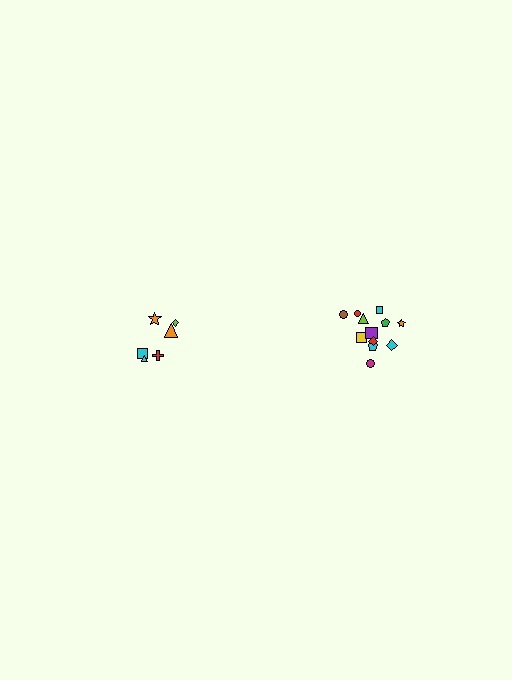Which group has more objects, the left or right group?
The right group.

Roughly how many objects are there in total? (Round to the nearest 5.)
Roughly 20 objects in total.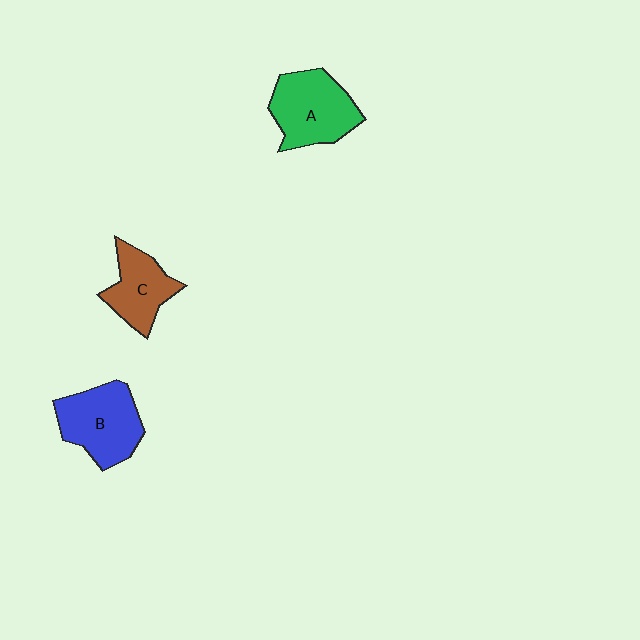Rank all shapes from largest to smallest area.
From largest to smallest: A (green), B (blue), C (brown).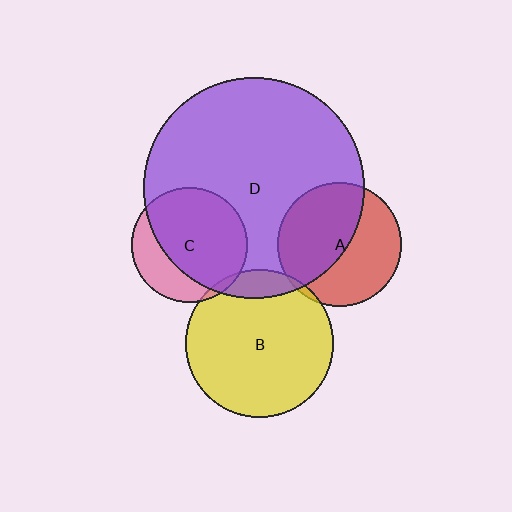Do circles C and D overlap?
Yes.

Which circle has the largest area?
Circle D (purple).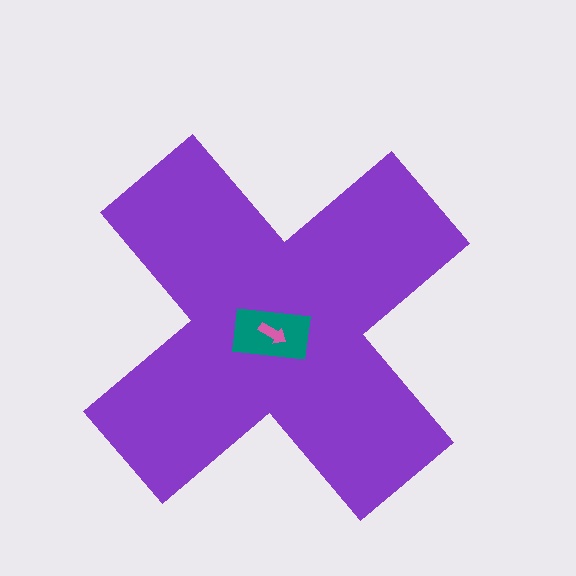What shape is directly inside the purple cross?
The teal rectangle.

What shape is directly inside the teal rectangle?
The pink arrow.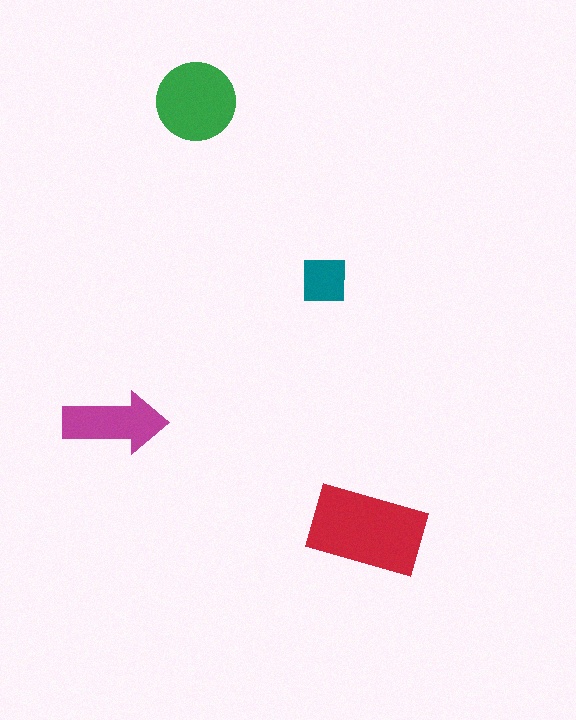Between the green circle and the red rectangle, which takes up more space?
The red rectangle.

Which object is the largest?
The red rectangle.